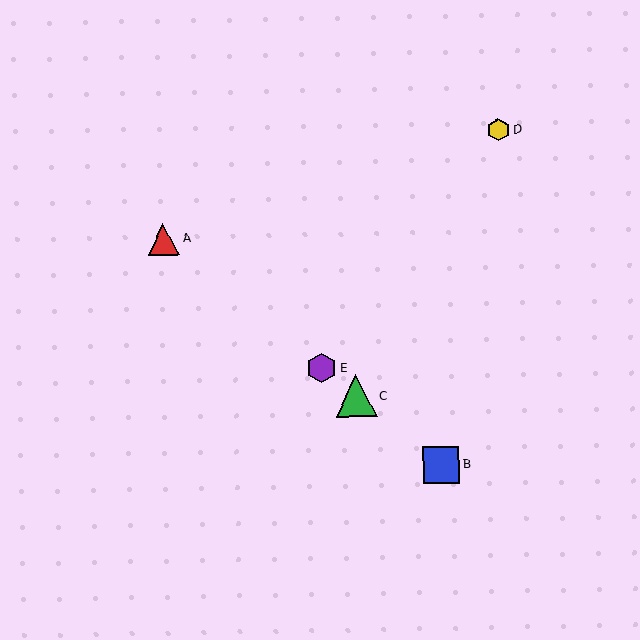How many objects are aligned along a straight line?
4 objects (A, B, C, E) are aligned along a straight line.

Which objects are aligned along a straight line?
Objects A, B, C, E are aligned along a straight line.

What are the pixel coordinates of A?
Object A is at (163, 239).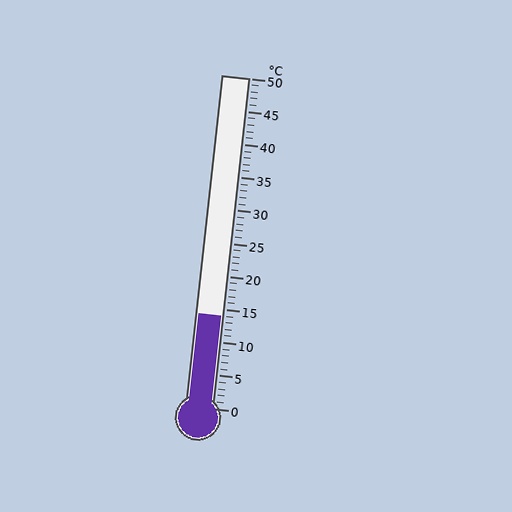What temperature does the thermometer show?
The thermometer shows approximately 14°C.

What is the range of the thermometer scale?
The thermometer scale ranges from 0°C to 50°C.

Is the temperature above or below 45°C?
The temperature is below 45°C.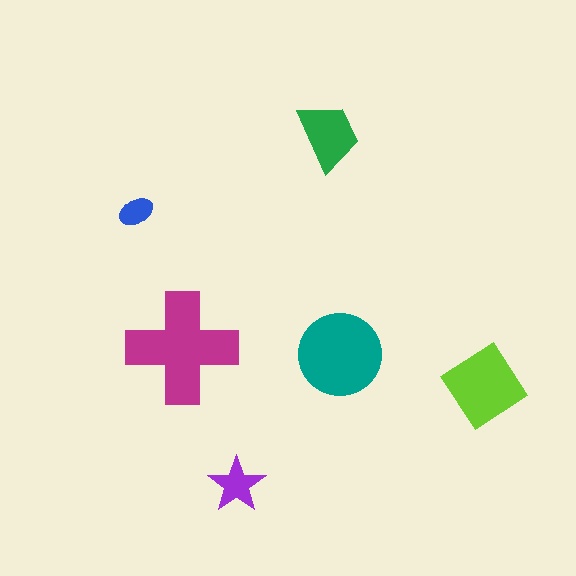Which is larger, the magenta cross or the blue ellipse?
The magenta cross.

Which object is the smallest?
The blue ellipse.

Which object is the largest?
The magenta cross.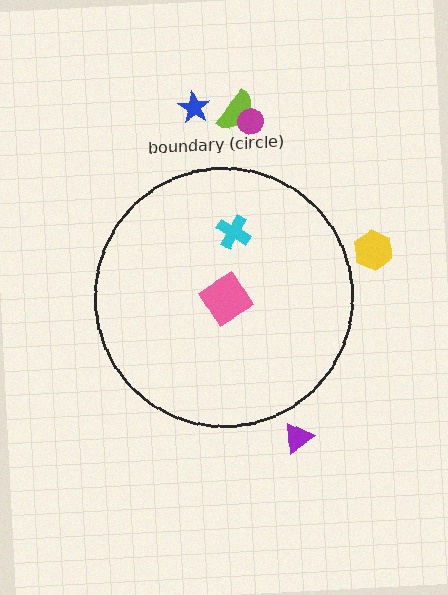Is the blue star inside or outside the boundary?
Outside.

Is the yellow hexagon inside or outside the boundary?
Outside.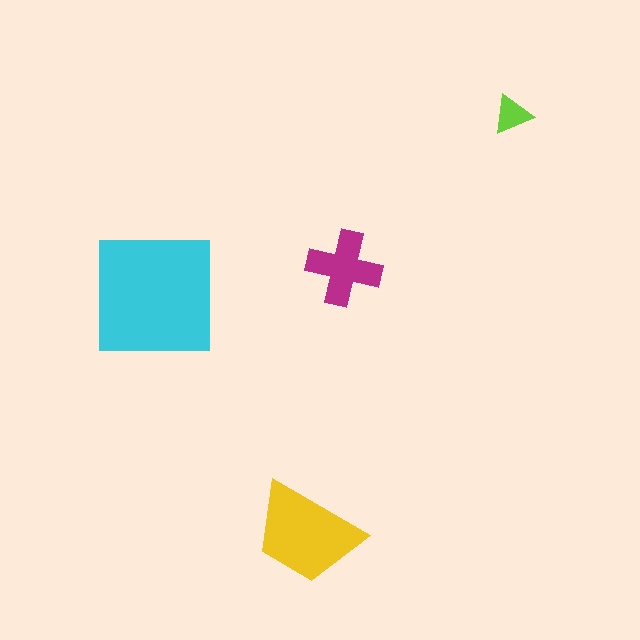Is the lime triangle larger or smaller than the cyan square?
Smaller.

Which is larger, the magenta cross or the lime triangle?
The magenta cross.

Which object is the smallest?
The lime triangle.